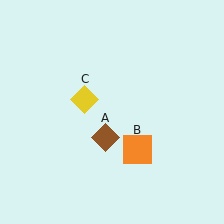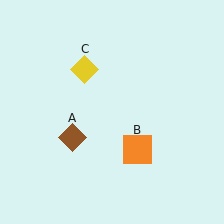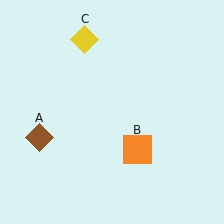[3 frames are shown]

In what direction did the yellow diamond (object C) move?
The yellow diamond (object C) moved up.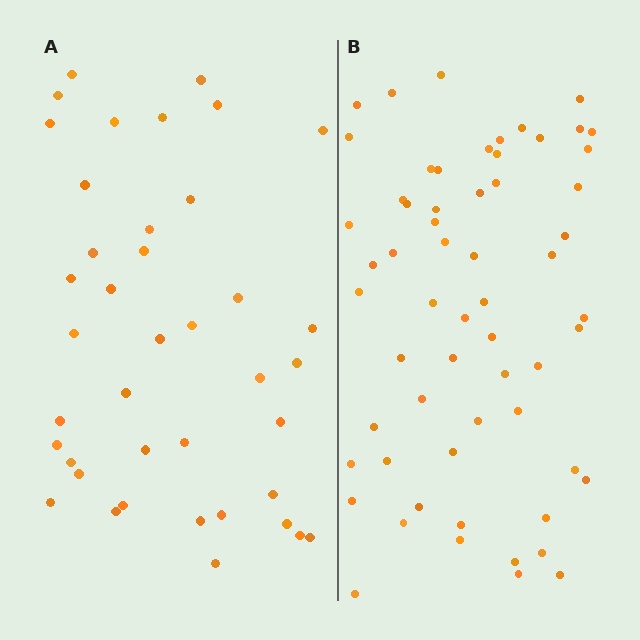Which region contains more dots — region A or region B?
Region B (the right region) has more dots.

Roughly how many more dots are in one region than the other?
Region B has approximately 20 more dots than region A.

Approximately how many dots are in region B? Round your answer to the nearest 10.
About 60 dots.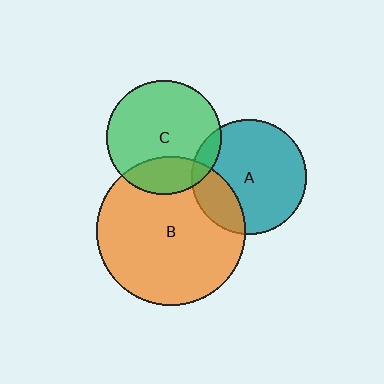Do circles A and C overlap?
Yes.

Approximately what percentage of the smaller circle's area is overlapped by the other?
Approximately 10%.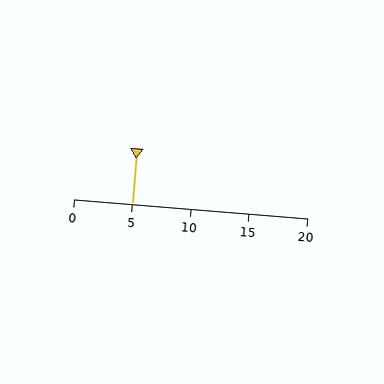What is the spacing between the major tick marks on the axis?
The major ticks are spaced 5 apart.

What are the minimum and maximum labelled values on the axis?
The axis runs from 0 to 20.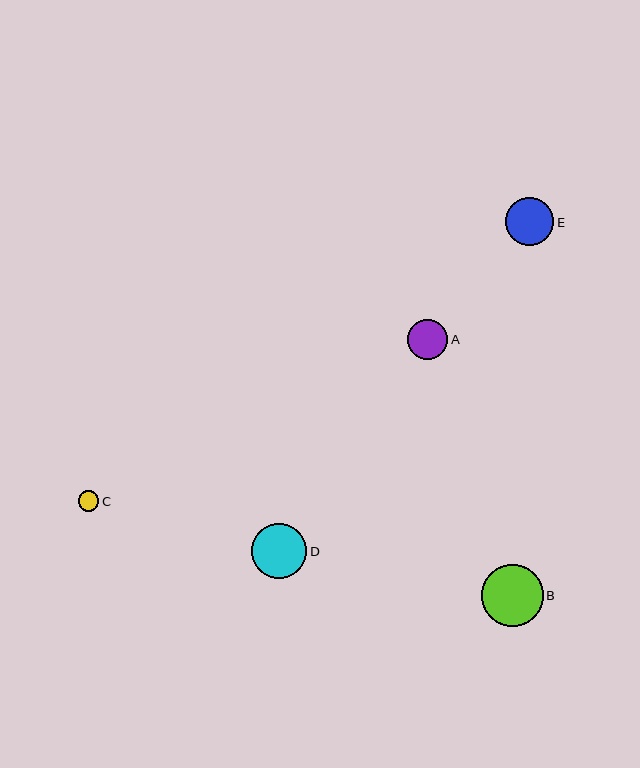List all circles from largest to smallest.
From largest to smallest: B, D, E, A, C.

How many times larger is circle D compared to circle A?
Circle D is approximately 1.4 times the size of circle A.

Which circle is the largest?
Circle B is the largest with a size of approximately 62 pixels.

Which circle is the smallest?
Circle C is the smallest with a size of approximately 21 pixels.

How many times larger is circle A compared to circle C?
Circle A is approximately 1.9 times the size of circle C.